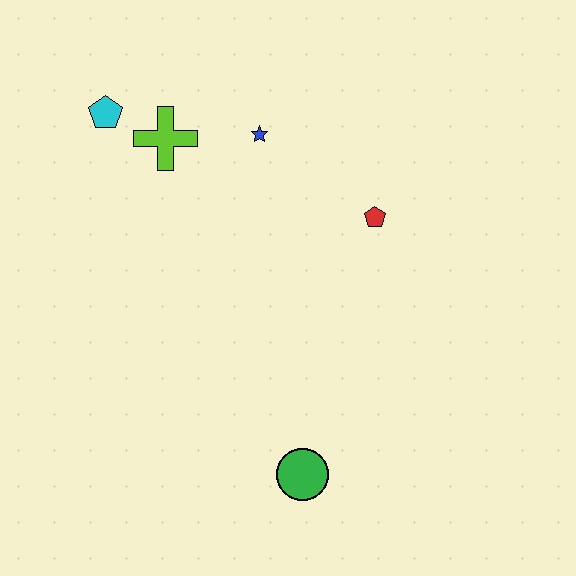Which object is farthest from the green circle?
The cyan pentagon is farthest from the green circle.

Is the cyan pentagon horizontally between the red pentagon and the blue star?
No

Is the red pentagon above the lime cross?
No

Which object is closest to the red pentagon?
The blue star is closest to the red pentagon.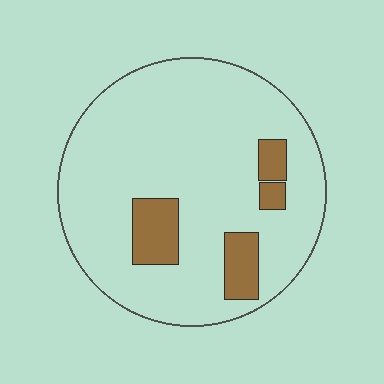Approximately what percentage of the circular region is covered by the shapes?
Approximately 15%.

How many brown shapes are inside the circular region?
4.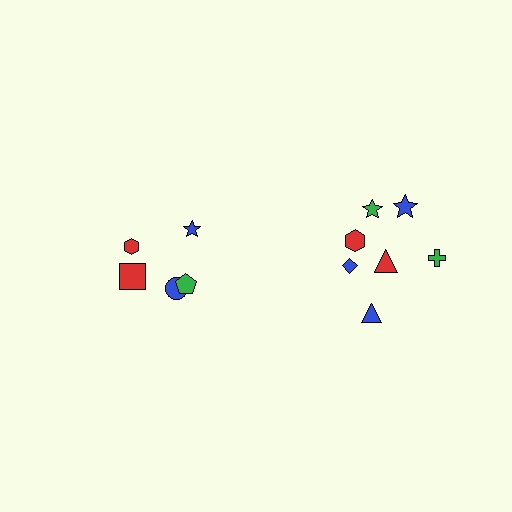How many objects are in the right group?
There are 7 objects.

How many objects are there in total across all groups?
There are 12 objects.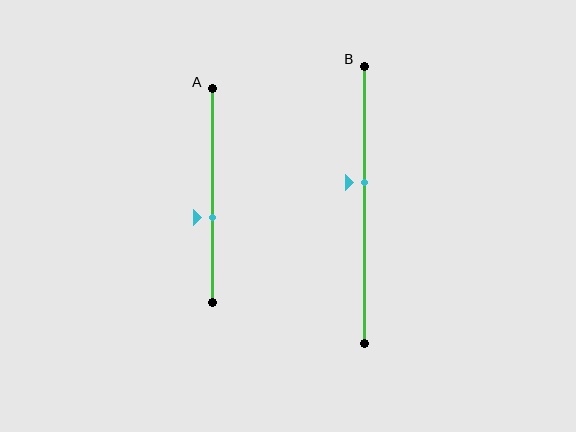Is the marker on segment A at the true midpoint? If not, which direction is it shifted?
No, the marker on segment A is shifted downward by about 10% of the segment length.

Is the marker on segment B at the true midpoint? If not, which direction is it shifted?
No, the marker on segment B is shifted upward by about 8% of the segment length.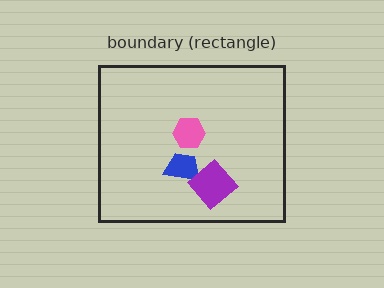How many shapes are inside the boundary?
3 inside, 0 outside.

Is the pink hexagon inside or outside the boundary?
Inside.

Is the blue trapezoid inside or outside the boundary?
Inside.